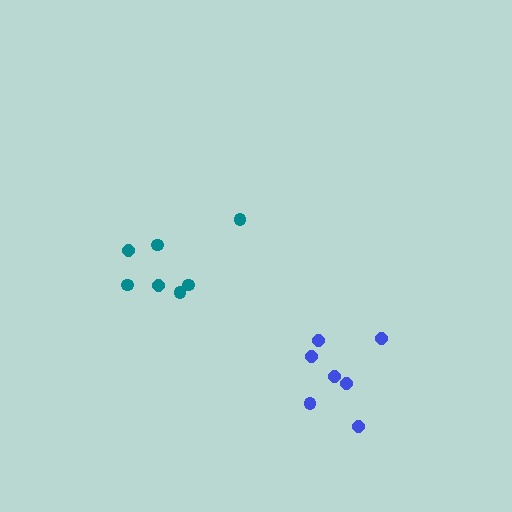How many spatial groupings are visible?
There are 2 spatial groupings.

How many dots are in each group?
Group 1: 7 dots, Group 2: 7 dots (14 total).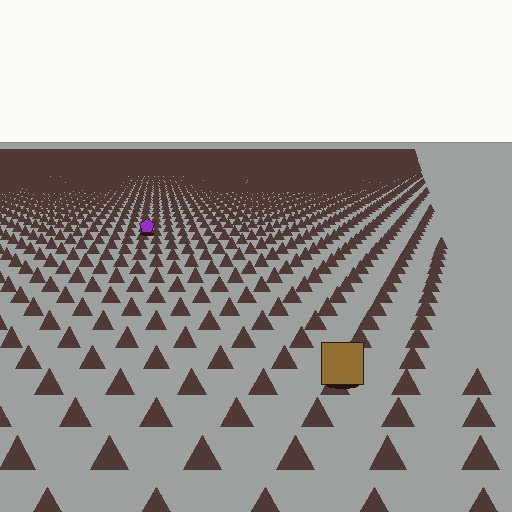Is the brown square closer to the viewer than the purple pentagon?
Yes. The brown square is closer — you can tell from the texture gradient: the ground texture is coarser near it.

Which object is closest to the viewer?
The brown square is closest. The texture marks near it are larger and more spread out.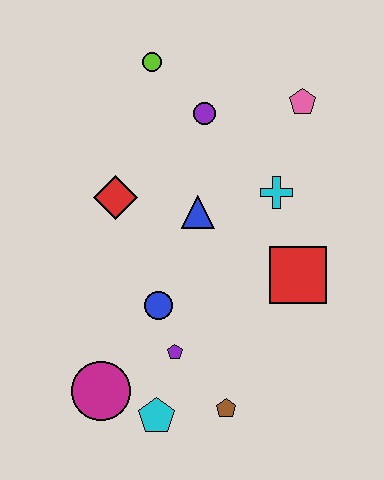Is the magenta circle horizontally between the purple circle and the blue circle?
No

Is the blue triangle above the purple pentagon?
Yes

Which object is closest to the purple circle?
The lime circle is closest to the purple circle.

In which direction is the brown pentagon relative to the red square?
The brown pentagon is below the red square.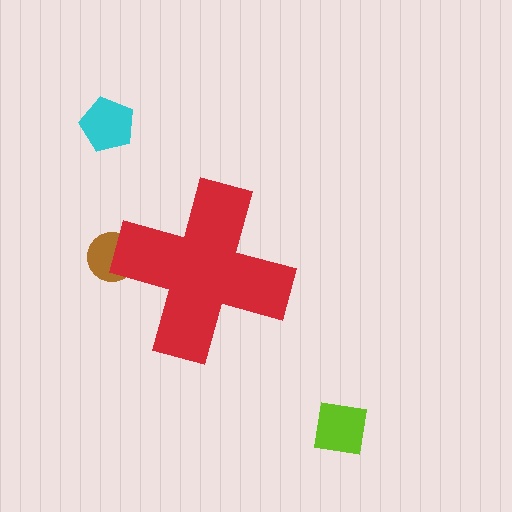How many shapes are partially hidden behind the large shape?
1 shape is partially hidden.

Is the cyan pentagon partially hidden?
No, the cyan pentagon is fully visible.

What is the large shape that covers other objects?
A red cross.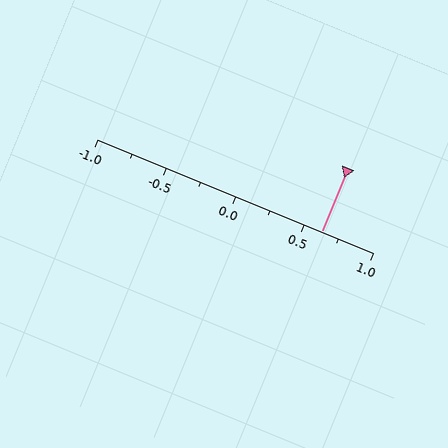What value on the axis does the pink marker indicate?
The marker indicates approximately 0.62.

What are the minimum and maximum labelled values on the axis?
The axis runs from -1.0 to 1.0.